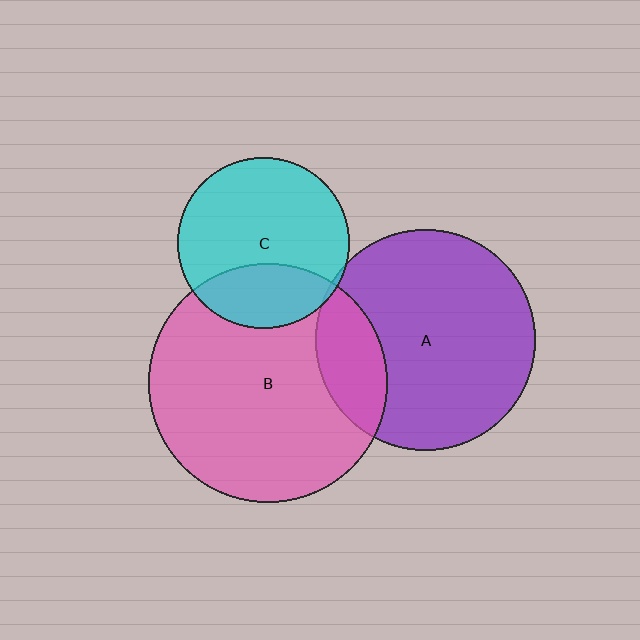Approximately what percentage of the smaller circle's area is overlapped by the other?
Approximately 5%.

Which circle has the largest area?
Circle B (pink).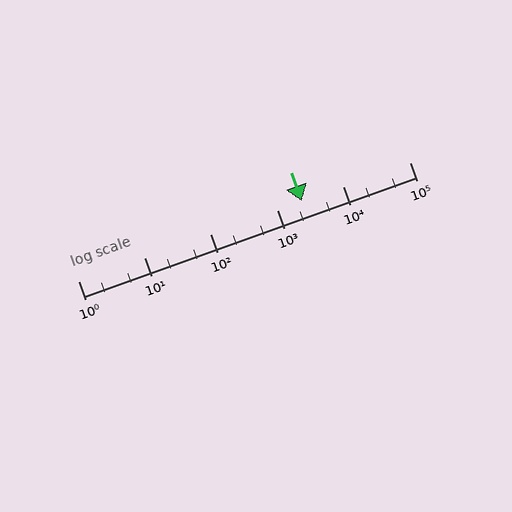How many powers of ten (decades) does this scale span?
The scale spans 5 decades, from 1 to 100000.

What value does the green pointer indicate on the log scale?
The pointer indicates approximately 2400.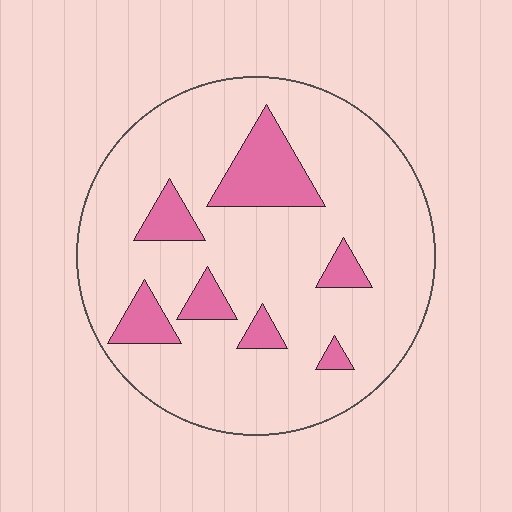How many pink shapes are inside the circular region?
7.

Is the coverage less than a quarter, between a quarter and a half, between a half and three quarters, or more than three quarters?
Less than a quarter.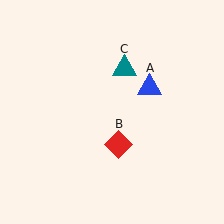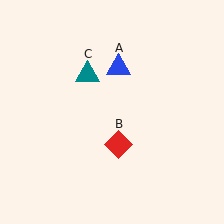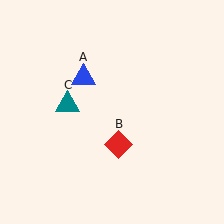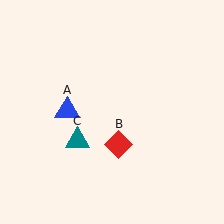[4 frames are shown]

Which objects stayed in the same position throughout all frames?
Red diamond (object B) remained stationary.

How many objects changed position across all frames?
2 objects changed position: blue triangle (object A), teal triangle (object C).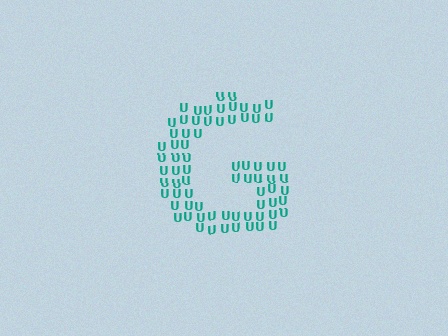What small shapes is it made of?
It is made of small letter U's.